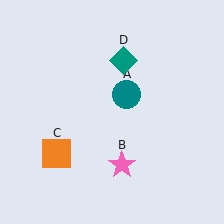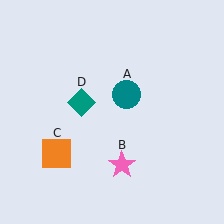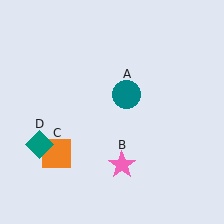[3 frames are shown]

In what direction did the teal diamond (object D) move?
The teal diamond (object D) moved down and to the left.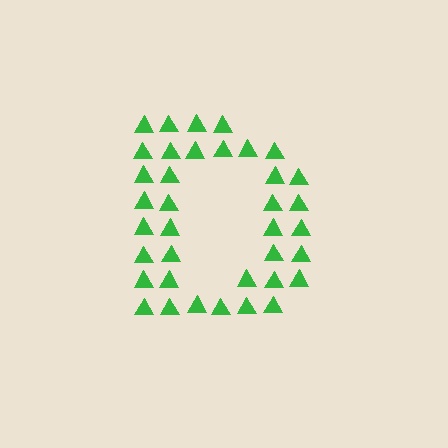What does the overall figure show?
The overall figure shows the letter D.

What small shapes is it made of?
It is made of small triangles.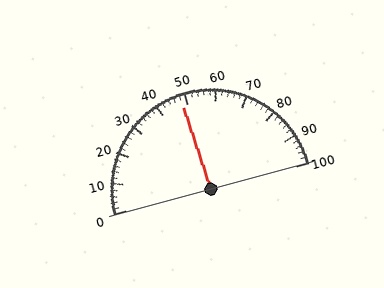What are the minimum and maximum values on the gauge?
The gauge ranges from 0 to 100.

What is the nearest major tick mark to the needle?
The nearest major tick mark is 50.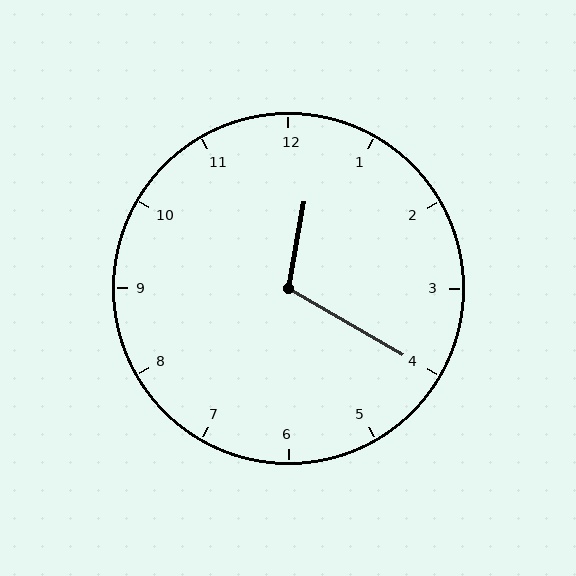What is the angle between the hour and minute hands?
Approximately 110 degrees.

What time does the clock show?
12:20.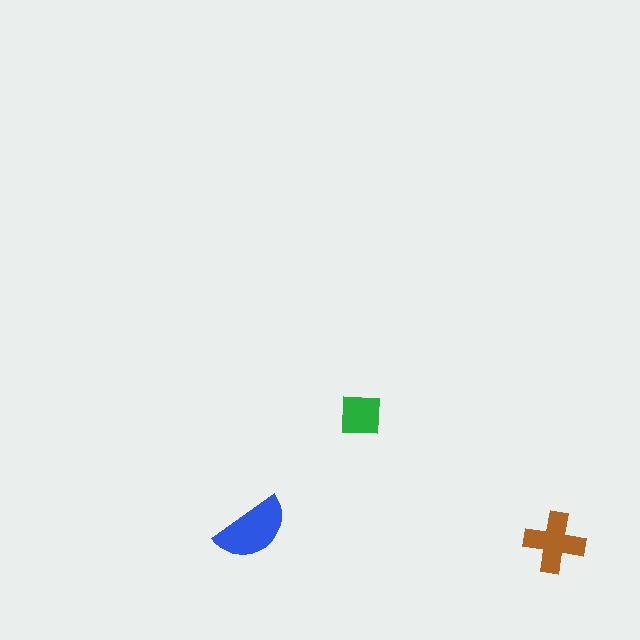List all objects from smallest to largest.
The green square, the brown cross, the blue semicircle.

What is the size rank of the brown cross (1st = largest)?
2nd.